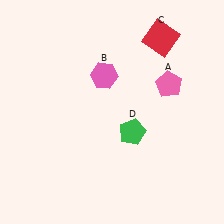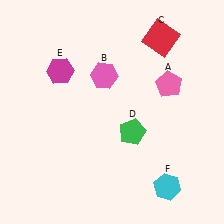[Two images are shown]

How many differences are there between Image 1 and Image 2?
There are 2 differences between the two images.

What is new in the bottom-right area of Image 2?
A cyan hexagon (F) was added in the bottom-right area of Image 2.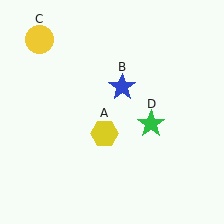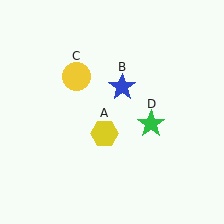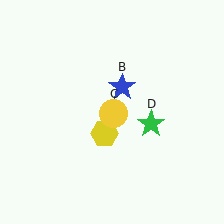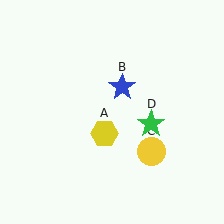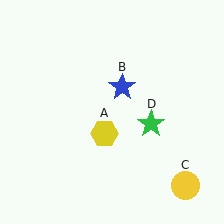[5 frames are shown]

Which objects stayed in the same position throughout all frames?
Yellow hexagon (object A) and blue star (object B) and green star (object D) remained stationary.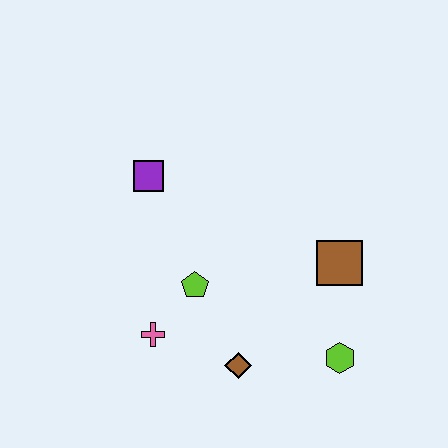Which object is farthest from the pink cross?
The brown square is farthest from the pink cross.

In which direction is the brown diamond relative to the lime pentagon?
The brown diamond is below the lime pentagon.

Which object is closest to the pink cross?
The lime pentagon is closest to the pink cross.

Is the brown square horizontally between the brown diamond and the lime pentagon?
No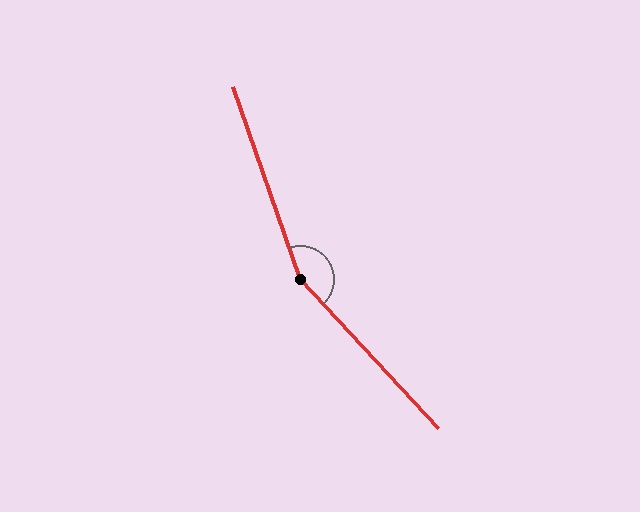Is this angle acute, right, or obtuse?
It is obtuse.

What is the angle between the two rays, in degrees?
Approximately 156 degrees.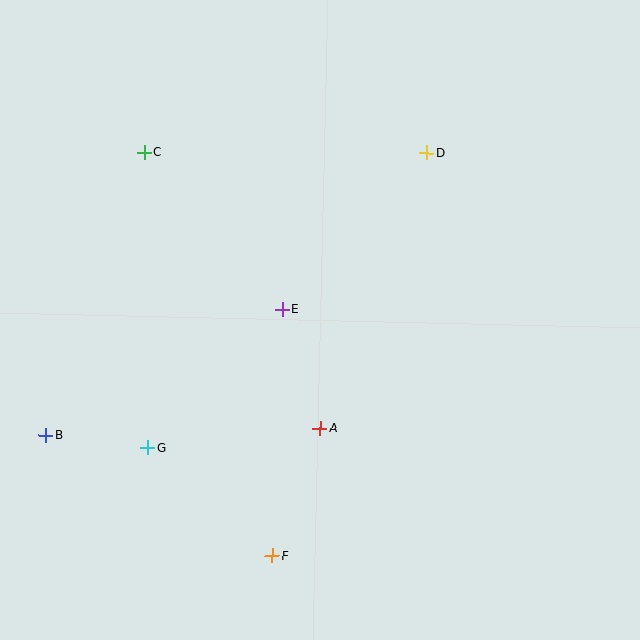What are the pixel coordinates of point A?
Point A is at (320, 428).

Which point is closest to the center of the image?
Point E at (283, 310) is closest to the center.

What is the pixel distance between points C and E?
The distance between C and E is 210 pixels.